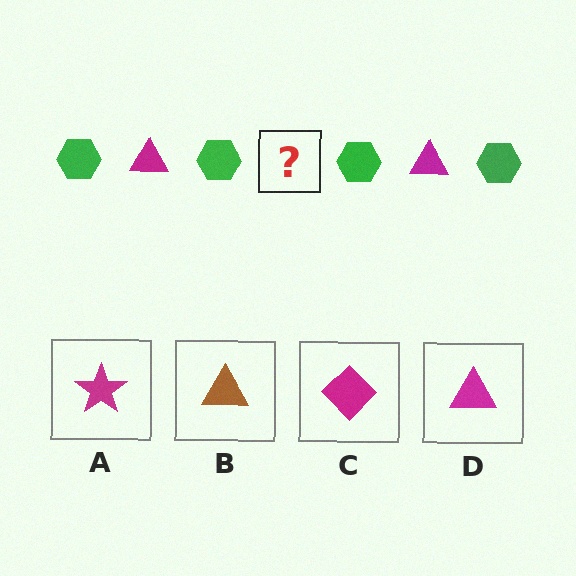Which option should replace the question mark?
Option D.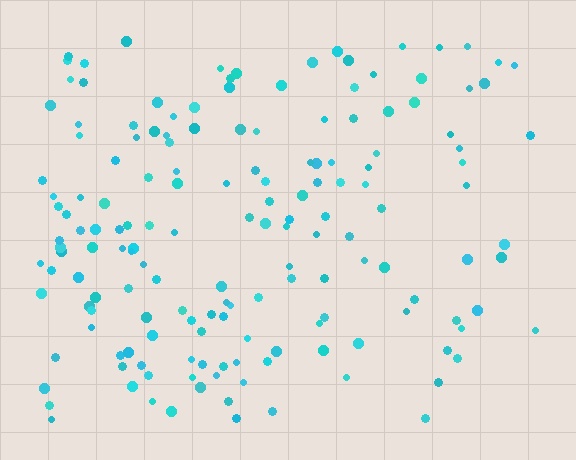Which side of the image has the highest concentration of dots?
The left.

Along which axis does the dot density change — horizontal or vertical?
Horizontal.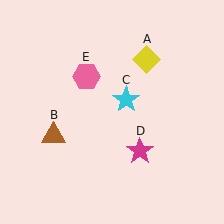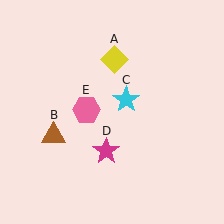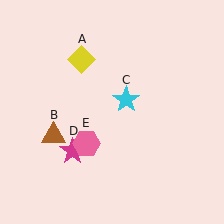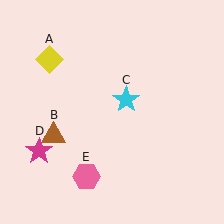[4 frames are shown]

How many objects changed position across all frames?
3 objects changed position: yellow diamond (object A), magenta star (object D), pink hexagon (object E).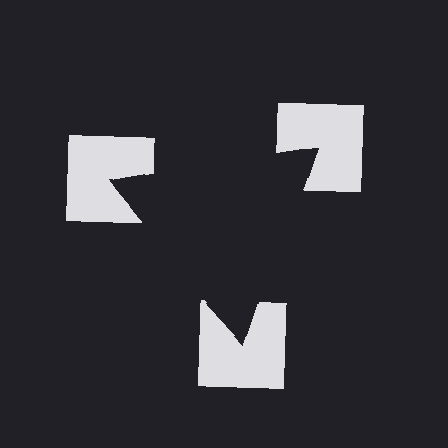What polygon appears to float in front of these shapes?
An illusory triangle — its edges are inferred from the aligned wedge cuts in the notched squares, not physically drawn.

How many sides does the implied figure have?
3 sides.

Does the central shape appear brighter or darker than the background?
It typically appears slightly darker than the background, even though no actual brightness change is drawn.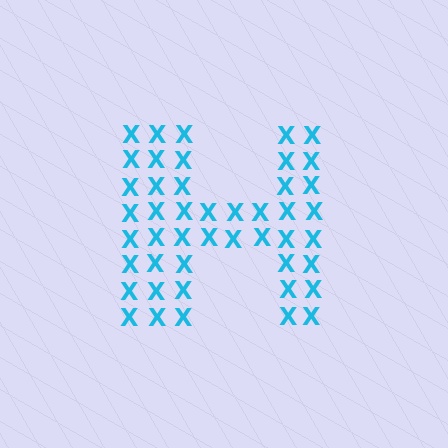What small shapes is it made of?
It is made of small letter X's.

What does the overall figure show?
The overall figure shows the letter H.